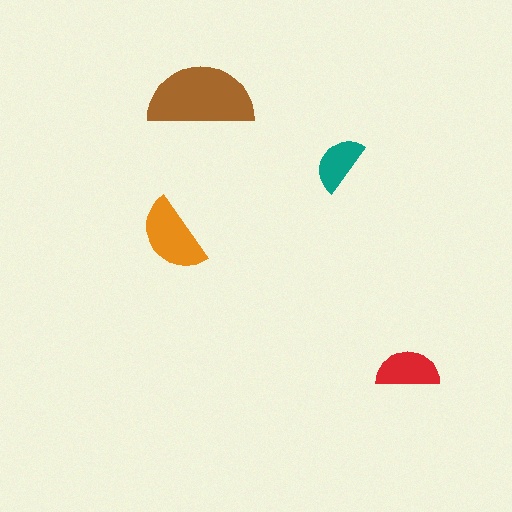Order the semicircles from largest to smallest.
the brown one, the orange one, the red one, the teal one.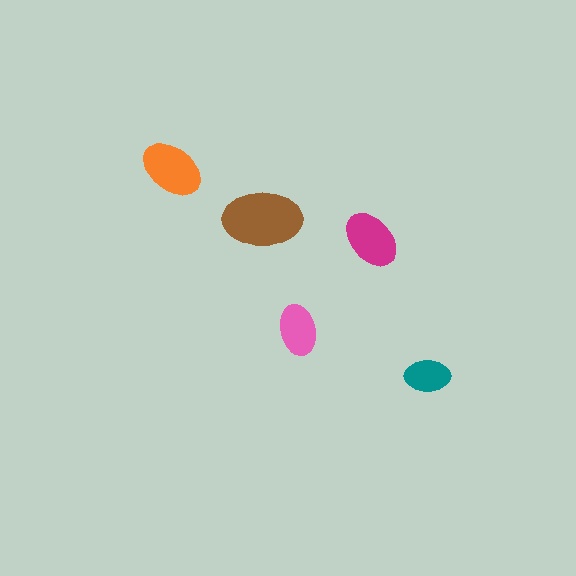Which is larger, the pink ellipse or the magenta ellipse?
The magenta one.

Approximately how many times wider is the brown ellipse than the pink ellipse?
About 1.5 times wider.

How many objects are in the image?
There are 5 objects in the image.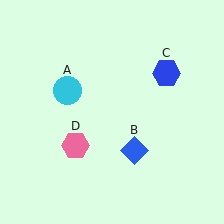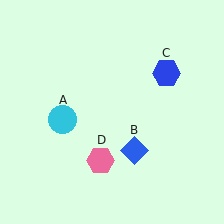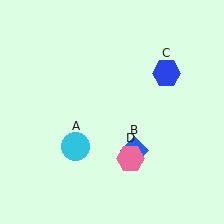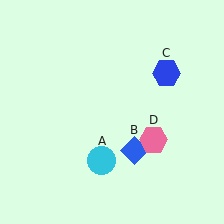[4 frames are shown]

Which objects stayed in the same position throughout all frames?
Blue diamond (object B) and blue hexagon (object C) remained stationary.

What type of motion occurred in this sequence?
The cyan circle (object A), pink hexagon (object D) rotated counterclockwise around the center of the scene.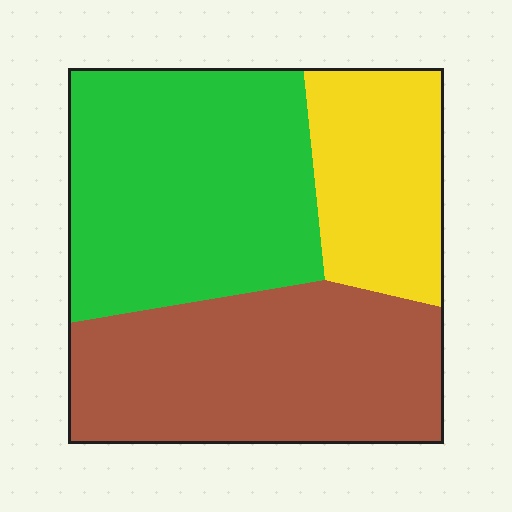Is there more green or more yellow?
Green.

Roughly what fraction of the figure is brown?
Brown covers 39% of the figure.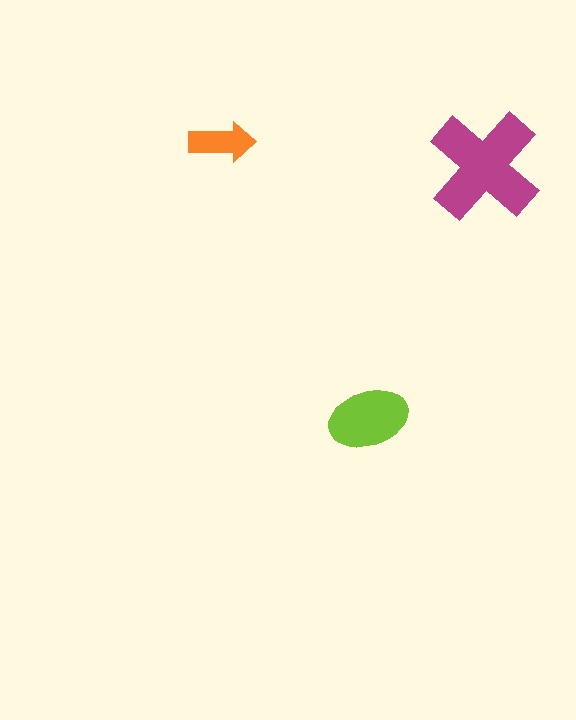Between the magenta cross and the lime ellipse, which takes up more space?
The magenta cross.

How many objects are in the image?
There are 3 objects in the image.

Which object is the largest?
The magenta cross.